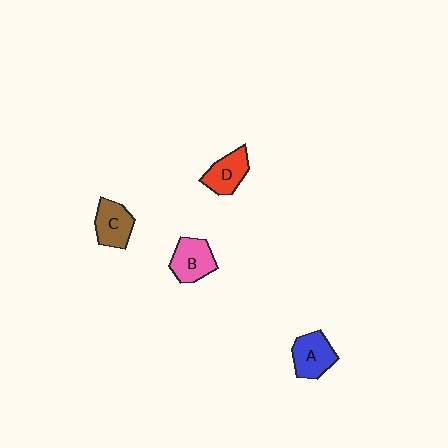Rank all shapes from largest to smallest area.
From largest to smallest: A (blue), B (pink), C (brown), D (red).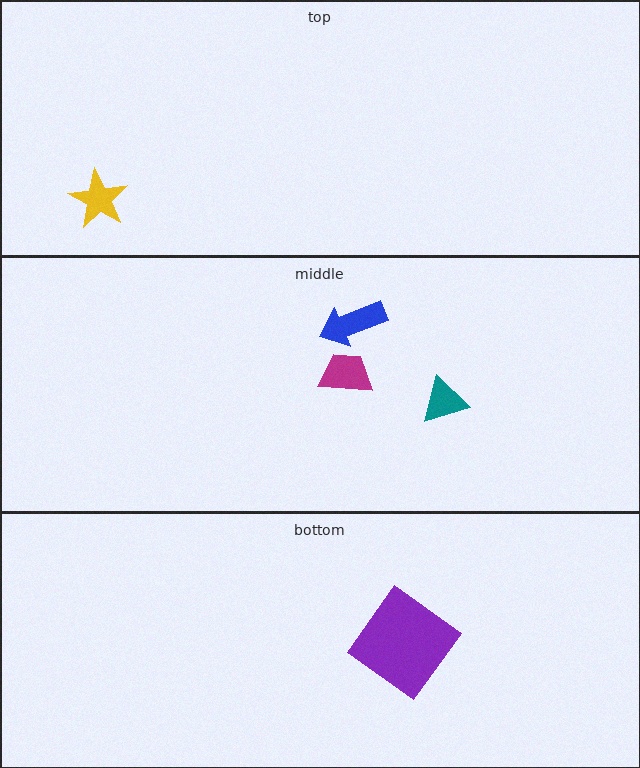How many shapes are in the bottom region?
1.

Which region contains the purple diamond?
The bottom region.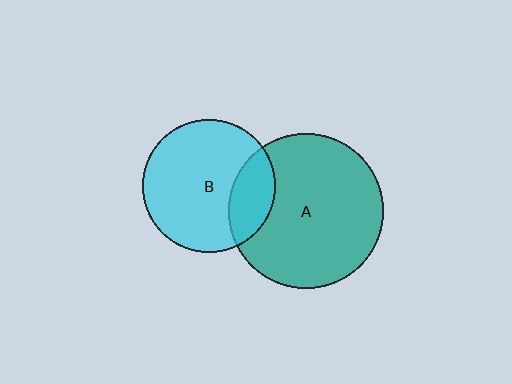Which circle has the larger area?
Circle A (teal).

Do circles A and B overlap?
Yes.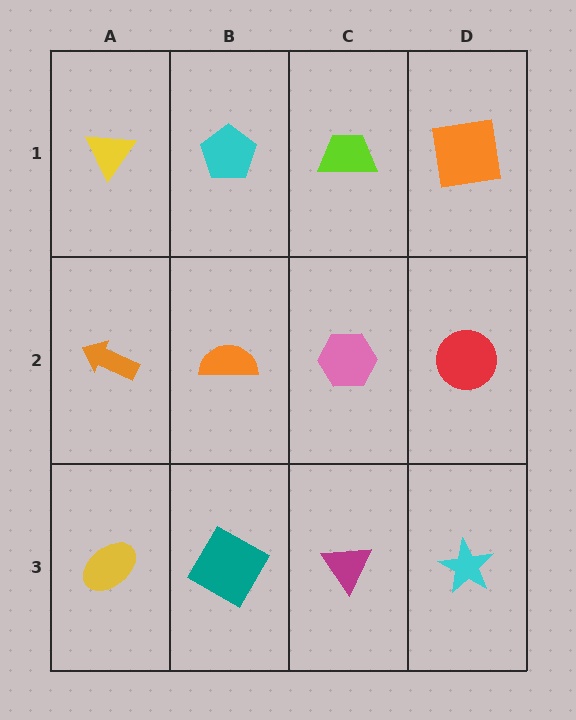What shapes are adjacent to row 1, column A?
An orange arrow (row 2, column A), a cyan pentagon (row 1, column B).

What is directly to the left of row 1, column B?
A yellow triangle.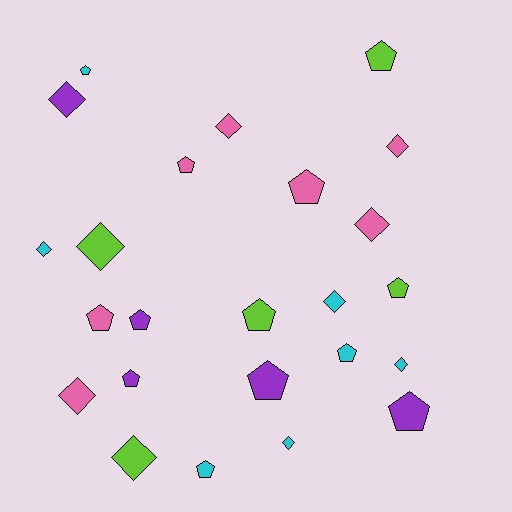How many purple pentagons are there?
There are 4 purple pentagons.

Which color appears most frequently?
Cyan, with 7 objects.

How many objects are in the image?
There are 24 objects.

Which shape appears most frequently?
Pentagon, with 13 objects.